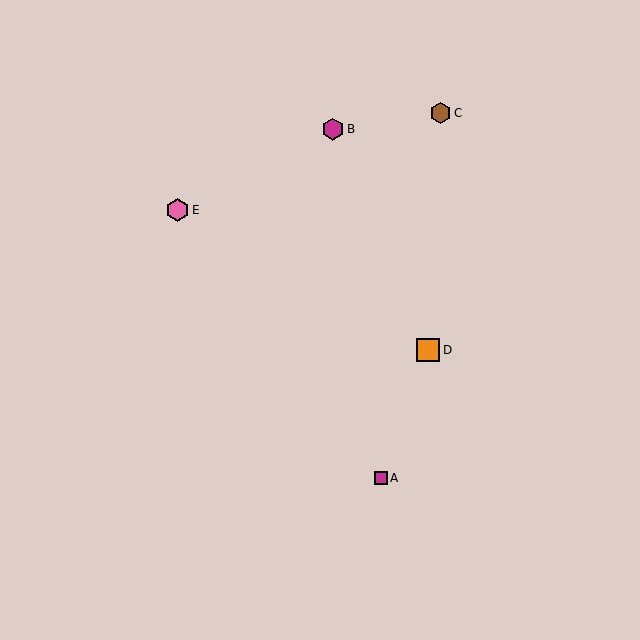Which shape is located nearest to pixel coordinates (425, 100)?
The brown hexagon (labeled C) at (440, 113) is nearest to that location.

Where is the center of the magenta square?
The center of the magenta square is at (381, 478).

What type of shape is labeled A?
Shape A is a magenta square.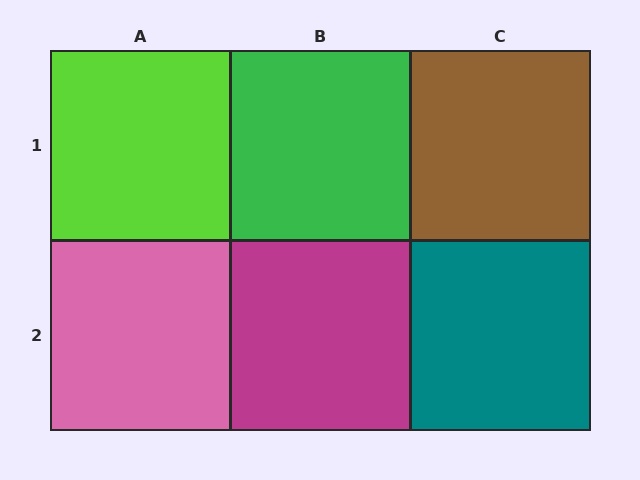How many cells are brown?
1 cell is brown.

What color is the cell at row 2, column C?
Teal.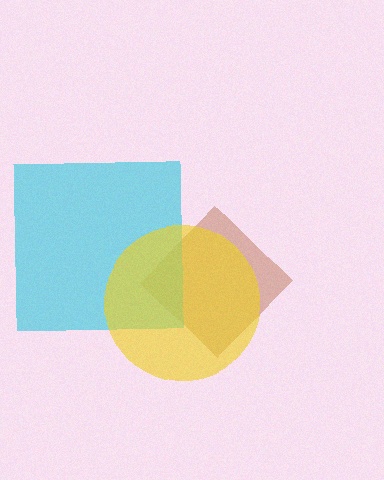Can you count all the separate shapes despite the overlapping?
Yes, there are 3 separate shapes.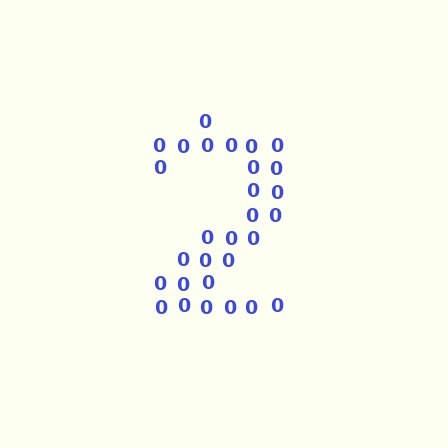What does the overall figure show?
The overall figure shows the digit 2.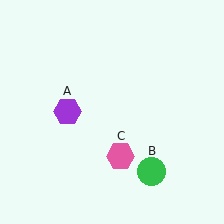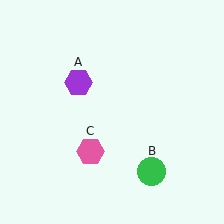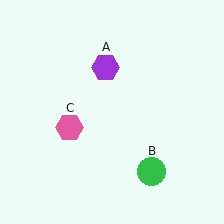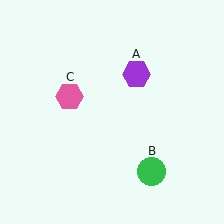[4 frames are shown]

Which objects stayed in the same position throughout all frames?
Green circle (object B) remained stationary.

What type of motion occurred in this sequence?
The purple hexagon (object A), pink hexagon (object C) rotated clockwise around the center of the scene.